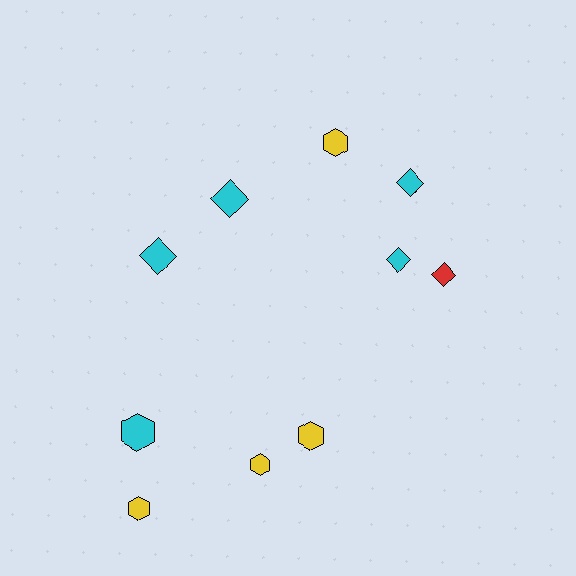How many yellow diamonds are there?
There are no yellow diamonds.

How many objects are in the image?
There are 10 objects.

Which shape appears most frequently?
Diamond, with 5 objects.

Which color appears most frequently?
Cyan, with 5 objects.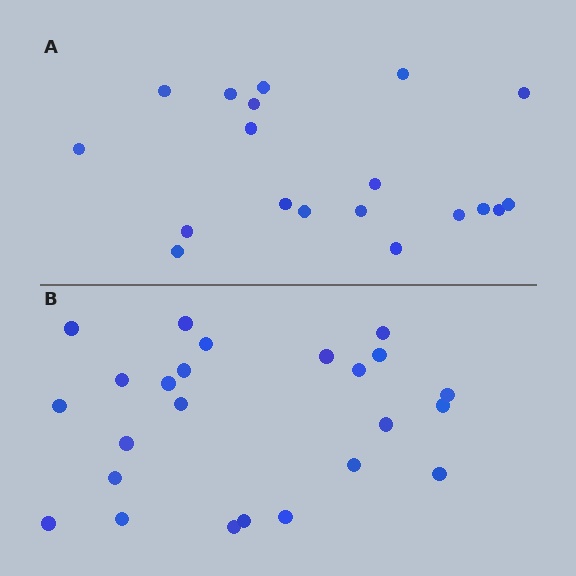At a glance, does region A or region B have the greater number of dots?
Region B (the bottom region) has more dots.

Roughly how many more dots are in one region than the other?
Region B has about 5 more dots than region A.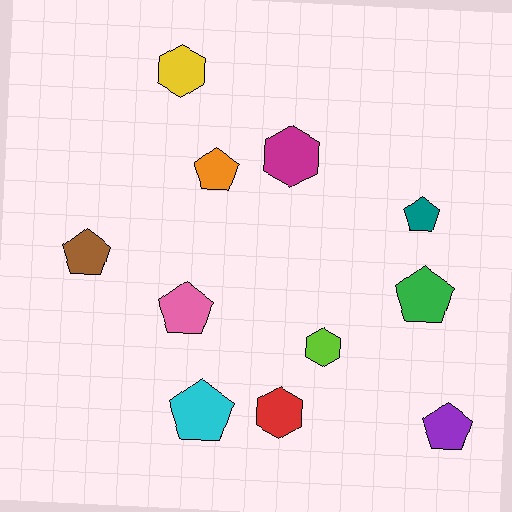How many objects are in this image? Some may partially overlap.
There are 11 objects.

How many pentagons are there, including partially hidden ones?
There are 7 pentagons.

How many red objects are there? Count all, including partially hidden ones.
There is 1 red object.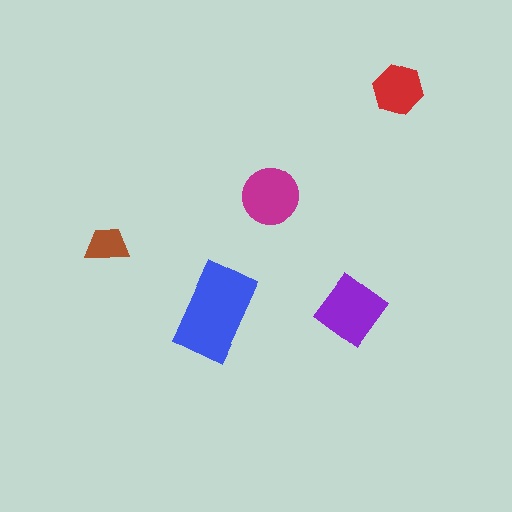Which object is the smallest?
The brown trapezoid.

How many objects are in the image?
There are 5 objects in the image.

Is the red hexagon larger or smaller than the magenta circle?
Smaller.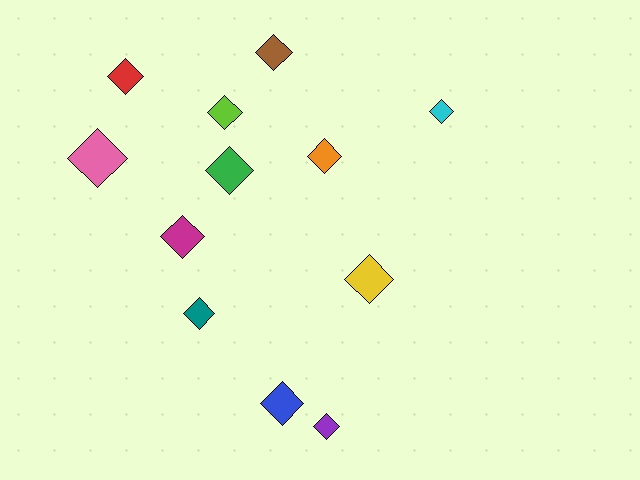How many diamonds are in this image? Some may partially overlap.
There are 12 diamonds.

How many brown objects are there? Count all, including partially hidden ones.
There is 1 brown object.